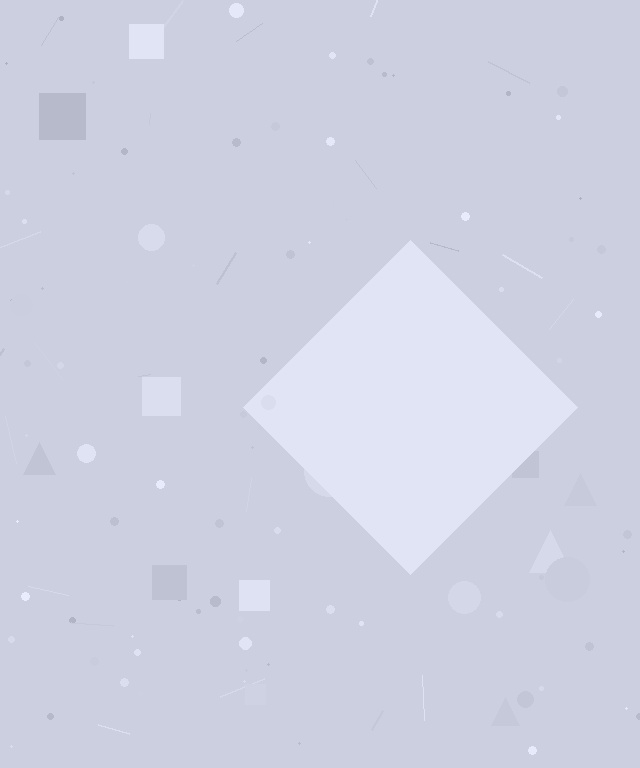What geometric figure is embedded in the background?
A diamond is embedded in the background.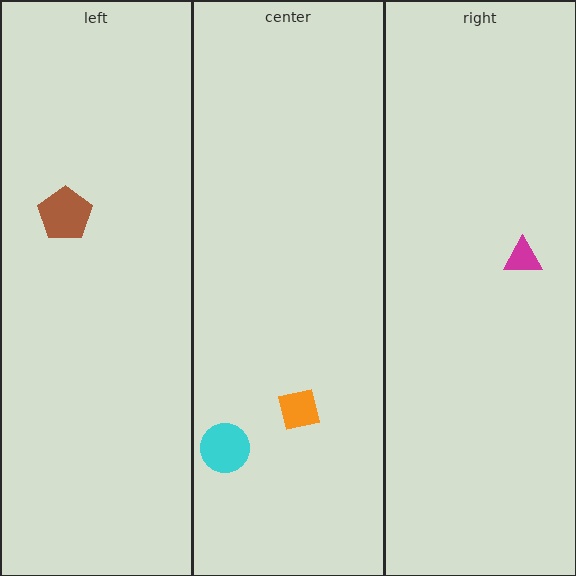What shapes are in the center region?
The cyan circle, the orange square.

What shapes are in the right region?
The magenta triangle.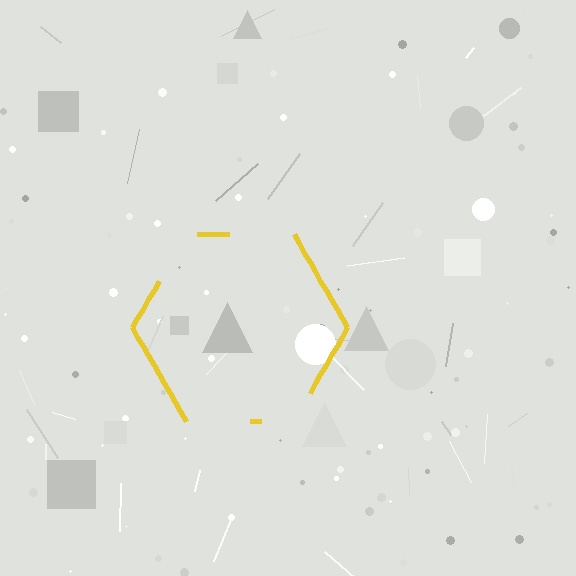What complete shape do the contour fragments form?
The contour fragments form a hexagon.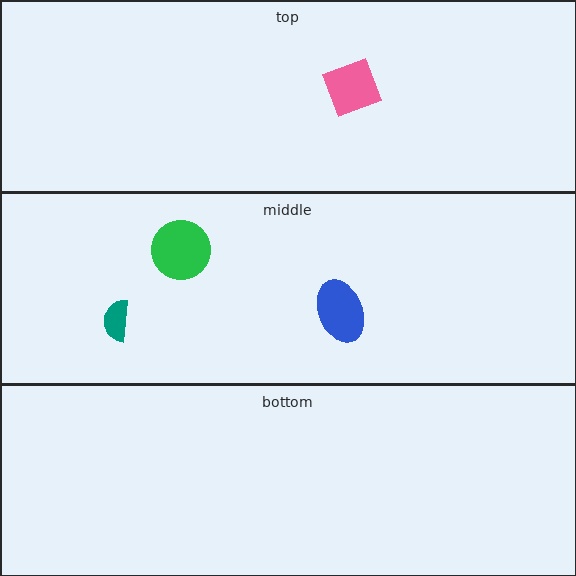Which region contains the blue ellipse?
The middle region.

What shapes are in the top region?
The pink square.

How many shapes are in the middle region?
3.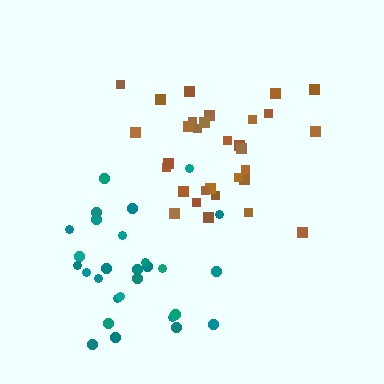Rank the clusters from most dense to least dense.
brown, teal.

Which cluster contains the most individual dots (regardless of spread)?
Brown (31).